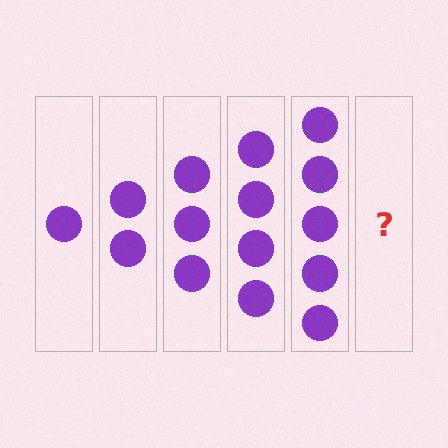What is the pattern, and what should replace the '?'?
The pattern is that each step adds one more circle. The '?' should be 6 circles.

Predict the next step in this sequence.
The next step is 6 circles.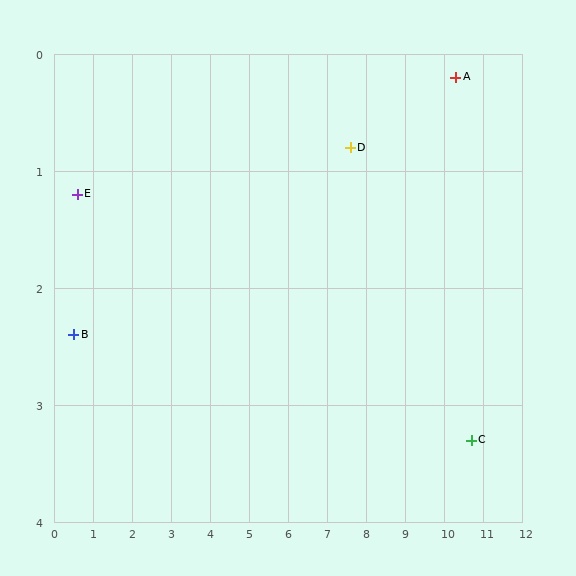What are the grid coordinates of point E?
Point E is at approximately (0.6, 1.2).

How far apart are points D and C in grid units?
Points D and C are about 4.0 grid units apart.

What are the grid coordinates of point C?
Point C is at approximately (10.7, 3.3).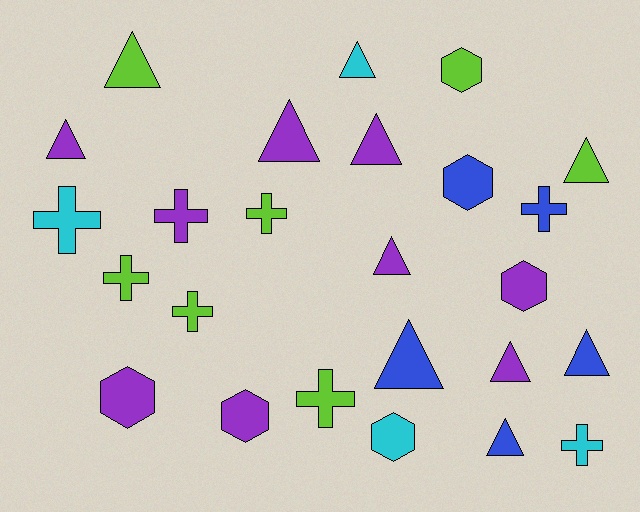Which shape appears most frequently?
Triangle, with 11 objects.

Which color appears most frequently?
Purple, with 9 objects.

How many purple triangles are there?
There are 5 purple triangles.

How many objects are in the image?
There are 25 objects.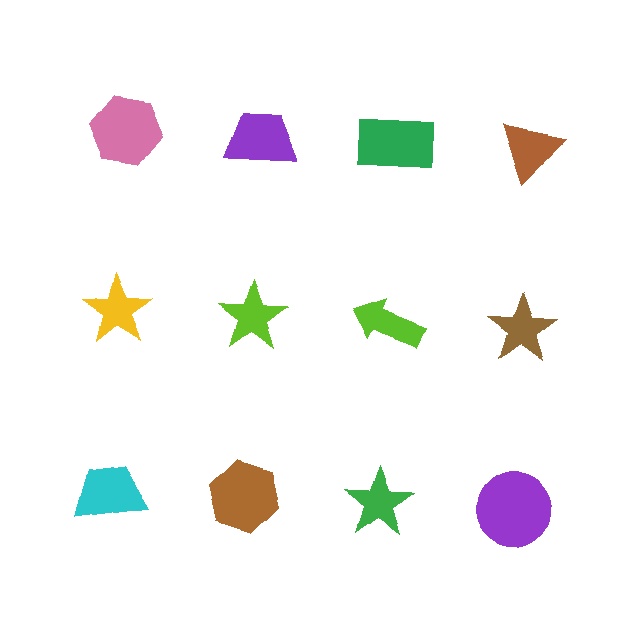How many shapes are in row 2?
4 shapes.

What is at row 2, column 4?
A brown star.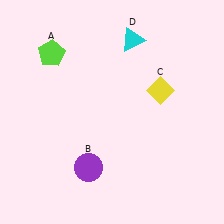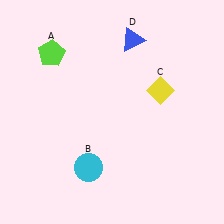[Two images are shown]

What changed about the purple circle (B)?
In Image 1, B is purple. In Image 2, it changed to cyan.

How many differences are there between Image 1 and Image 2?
There are 2 differences between the two images.